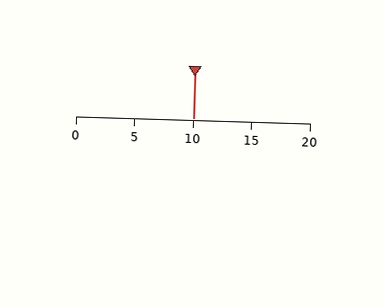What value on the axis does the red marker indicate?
The marker indicates approximately 10.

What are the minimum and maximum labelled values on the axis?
The axis runs from 0 to 20.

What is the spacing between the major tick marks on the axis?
The major ticks are spaced 5 apart.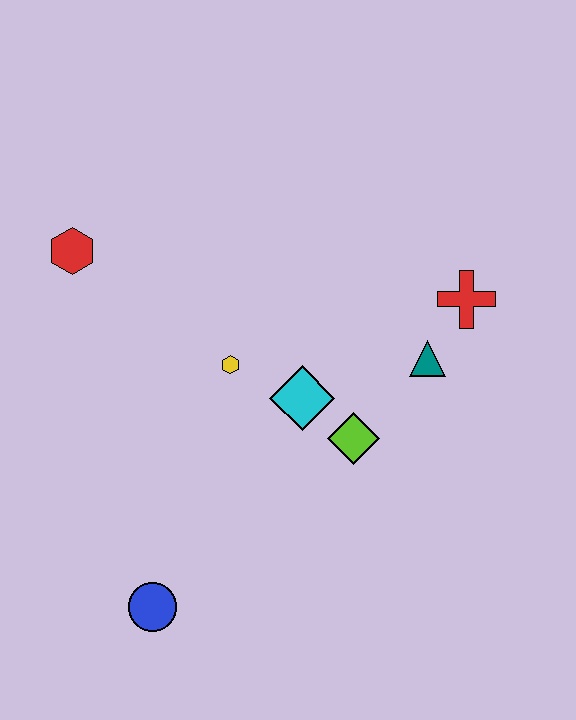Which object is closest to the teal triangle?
The red cross is closest to the teal triangle.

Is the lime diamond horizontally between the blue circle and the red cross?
Yes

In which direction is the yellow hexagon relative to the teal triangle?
The yellow hexagon is to the left of the teal triangle.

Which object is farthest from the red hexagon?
The red cross is farthest from the red hexagon.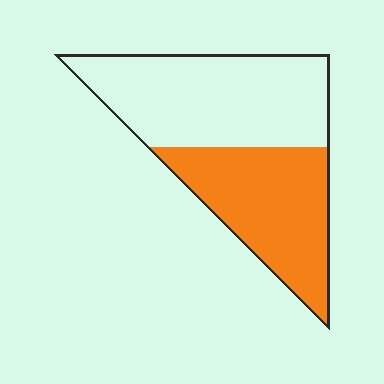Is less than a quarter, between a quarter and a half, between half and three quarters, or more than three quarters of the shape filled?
Between a quarter and a half.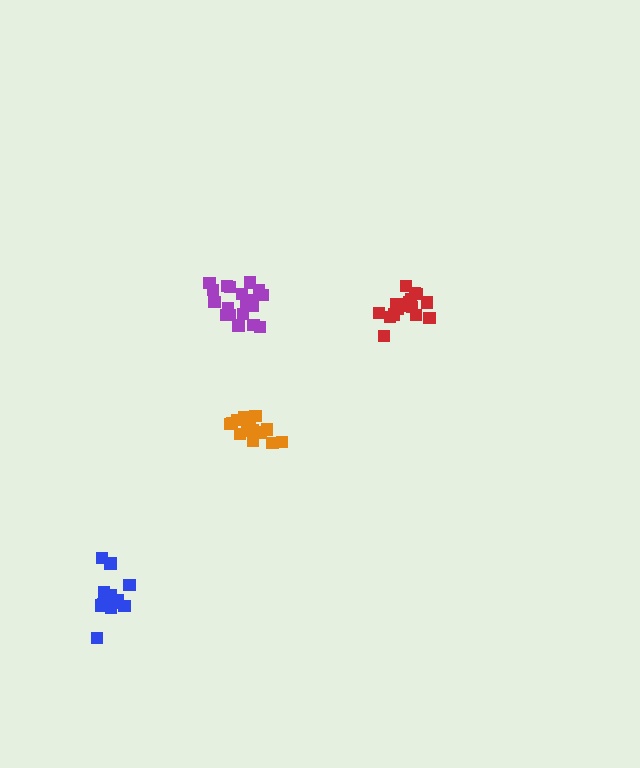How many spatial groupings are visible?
There are 4 spatial groupings.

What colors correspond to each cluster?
The clusters are colored: red, purple, orange, blue.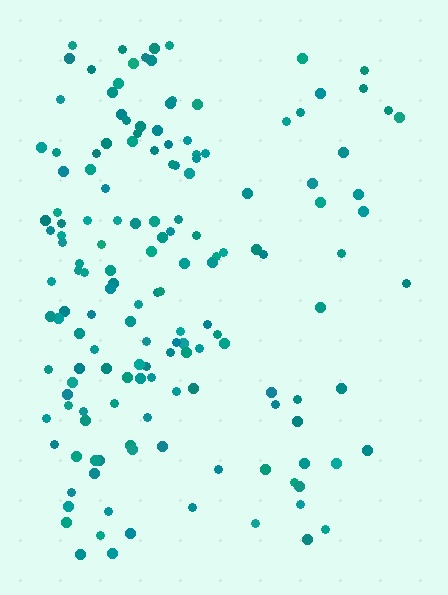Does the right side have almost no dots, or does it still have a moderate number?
Still a moderate number, just noticeably fewer than the left.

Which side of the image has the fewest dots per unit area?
The right.